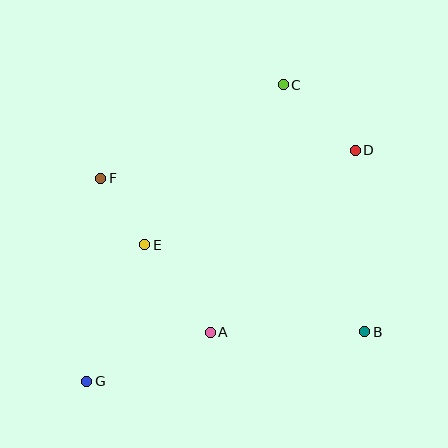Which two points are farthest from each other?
Points C and G are farthest from each other.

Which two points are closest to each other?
Points E and F are closest to each other.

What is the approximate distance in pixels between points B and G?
The distance between B and G is approximately 283 pixels.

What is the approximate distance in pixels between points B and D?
The distance between B and D is approximately 182 pixels.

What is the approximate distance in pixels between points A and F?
The distance between A and F is approximately 189 pixels.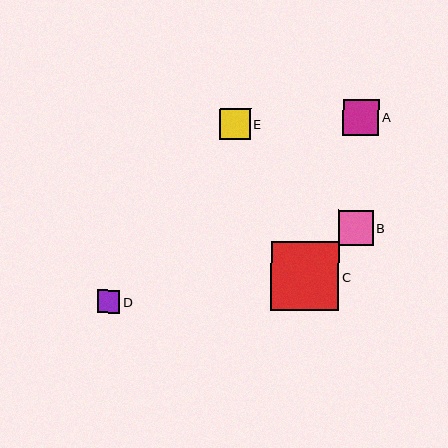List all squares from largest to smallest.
From largest to smallest: C, A, B, E, D.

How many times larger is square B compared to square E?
Square B is approximately 1.1 times the size of square E.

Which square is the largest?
Square C is the largest with a size of approximately 68 pixels.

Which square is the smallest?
Square D is the smallest with a size of approximately 22 pixels.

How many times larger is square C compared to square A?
Square C is approximately 1.9 times the size of square A.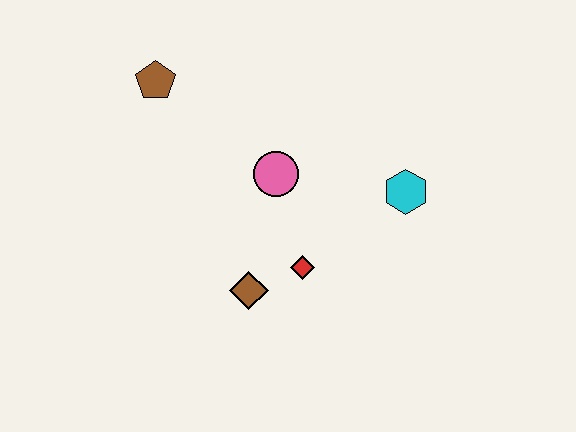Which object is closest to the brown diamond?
The red diamond is closest to the brown diamond.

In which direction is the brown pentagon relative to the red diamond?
The brown pentagon is above the red diamond.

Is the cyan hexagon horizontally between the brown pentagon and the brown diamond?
No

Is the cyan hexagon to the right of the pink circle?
Yes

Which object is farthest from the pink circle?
The brown pentagon is farthest from the pink circle.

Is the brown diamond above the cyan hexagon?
No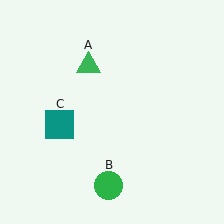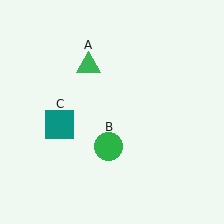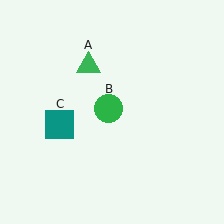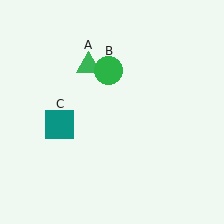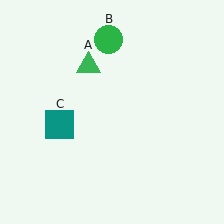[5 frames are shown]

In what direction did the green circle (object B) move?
The green circle (object B) moved up.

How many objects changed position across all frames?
1 object changed position: green circle (object B).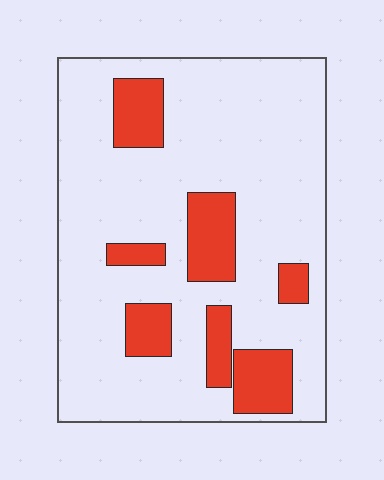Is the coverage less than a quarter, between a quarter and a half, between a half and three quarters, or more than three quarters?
Less than a quarter.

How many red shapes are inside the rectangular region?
7.